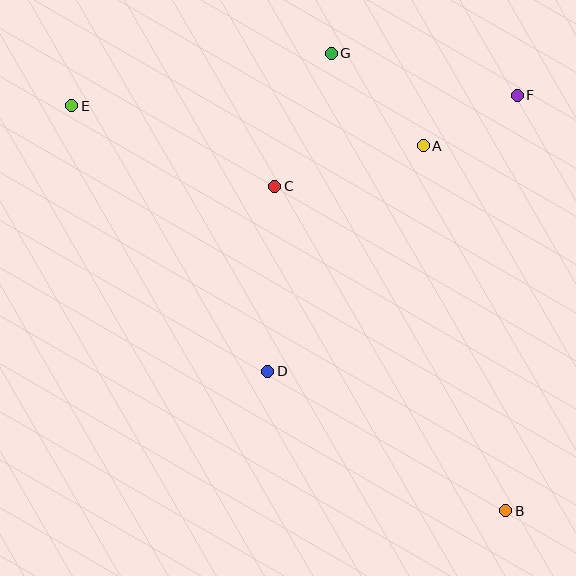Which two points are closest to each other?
Points A and F are closest to each other.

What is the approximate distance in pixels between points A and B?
The distance between A and B is approximately 374 pixels.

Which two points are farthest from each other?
Points B and E are farthest from each other.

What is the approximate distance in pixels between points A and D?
The distance between A and D is approximately 274 pixels.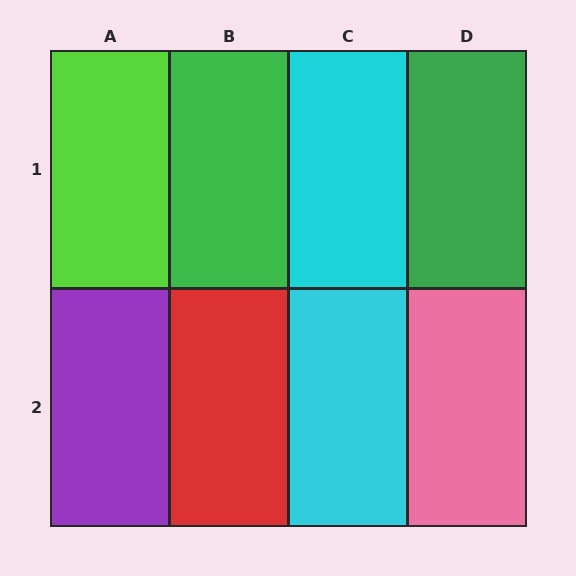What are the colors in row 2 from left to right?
Purple, red, cyan, pink.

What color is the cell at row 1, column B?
Green.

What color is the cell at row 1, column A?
Lime.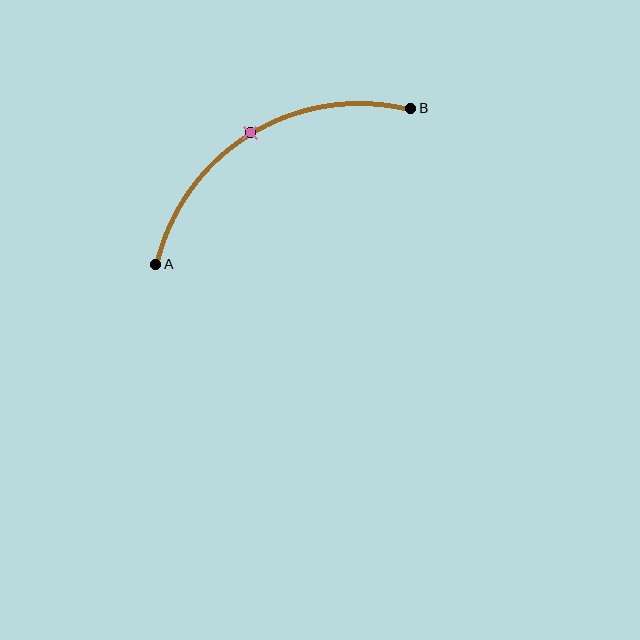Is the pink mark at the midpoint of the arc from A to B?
Yes. The pink mark lies on the arc at equal arc-length from both A and B — it is the arc midpoint.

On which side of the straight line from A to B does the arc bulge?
The arc bulges above the straight line connecting A and B.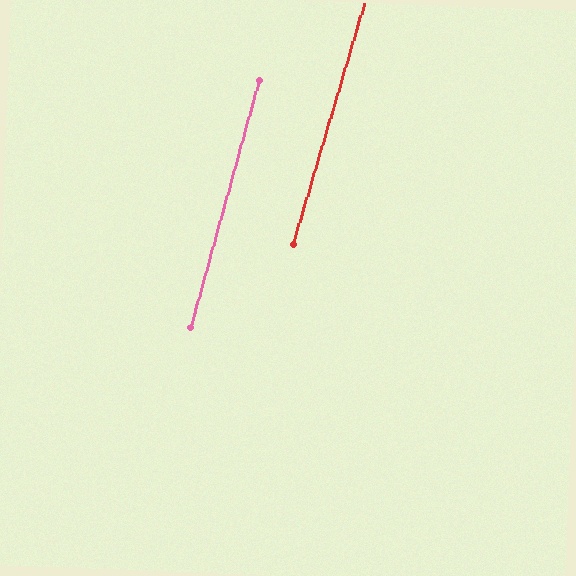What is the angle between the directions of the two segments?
Approximately 1 degree.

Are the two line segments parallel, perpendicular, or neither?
Parallel — their directions differ by only 1.0°.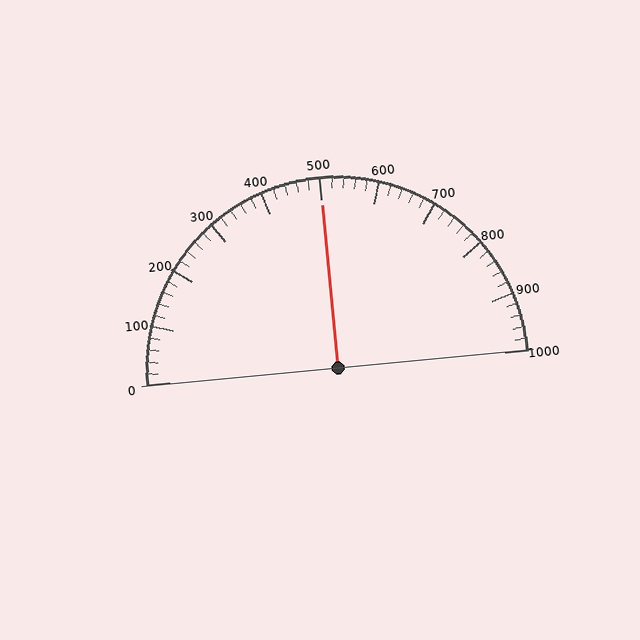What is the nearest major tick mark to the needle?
The nearest major tick mark is 500.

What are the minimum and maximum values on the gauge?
The gauge ranges from 0 to 1000.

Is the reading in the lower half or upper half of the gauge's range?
The reading is in the upper half of the range (0 to 1000).